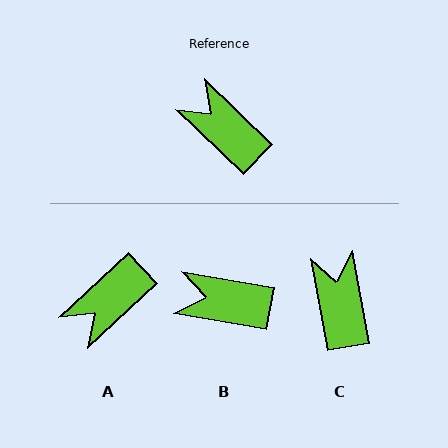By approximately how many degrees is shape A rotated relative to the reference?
Approximately 87 degrees counter-clockwise.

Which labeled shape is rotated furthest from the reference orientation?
A, about 87 degrees away.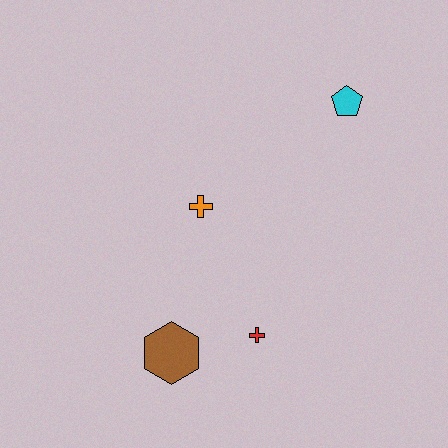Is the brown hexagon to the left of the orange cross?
Yes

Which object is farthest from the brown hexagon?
The cyan pentagon is farthest from the brown hexagon.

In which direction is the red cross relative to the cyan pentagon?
The red cross is below the cyan pentagon.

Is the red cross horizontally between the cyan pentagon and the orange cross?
Yes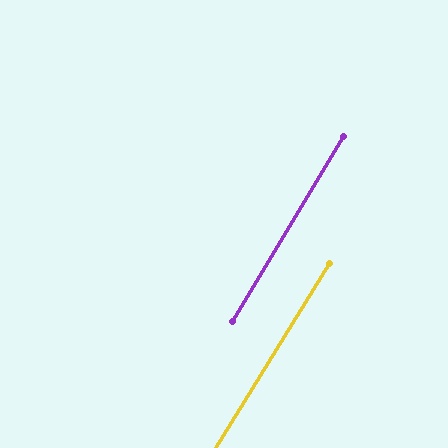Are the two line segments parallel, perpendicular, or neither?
Parallel — their directions differ by only 0.6°.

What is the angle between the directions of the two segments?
Approximately 1 degree.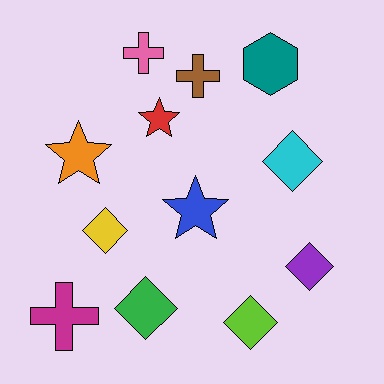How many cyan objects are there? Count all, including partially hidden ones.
There is 1 cyan object.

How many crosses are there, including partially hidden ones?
There are 3 crosses.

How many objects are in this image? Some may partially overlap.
There are 12 objects.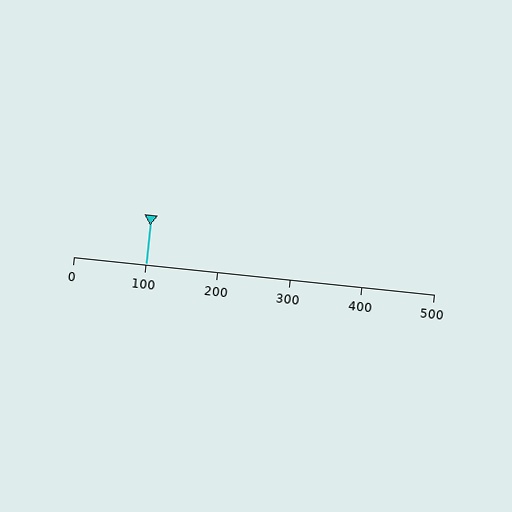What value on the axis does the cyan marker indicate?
The marker indicates approximately 100.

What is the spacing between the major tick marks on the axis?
The major ticks are spaced 100 apart.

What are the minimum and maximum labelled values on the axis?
The axis runs from 0 to 500.